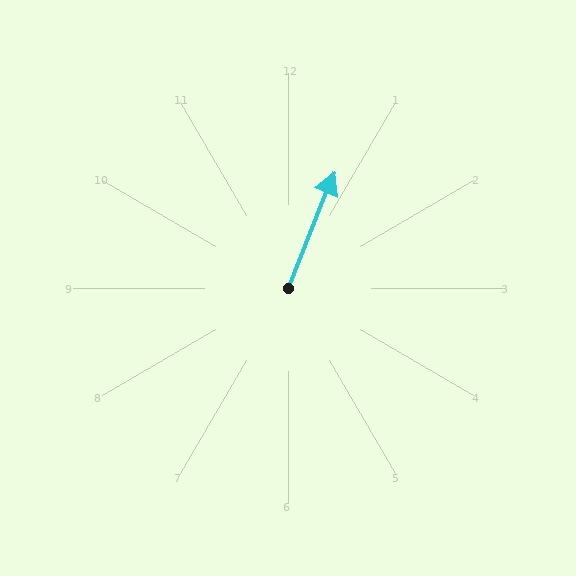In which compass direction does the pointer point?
North.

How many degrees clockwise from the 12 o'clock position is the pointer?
Approximately 22 degrees.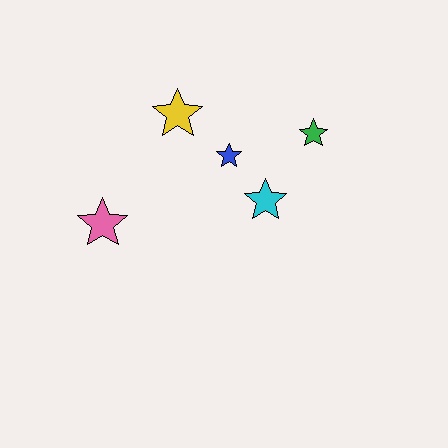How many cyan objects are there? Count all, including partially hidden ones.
There is 1 cyan object.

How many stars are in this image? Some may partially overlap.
There are 5 stars.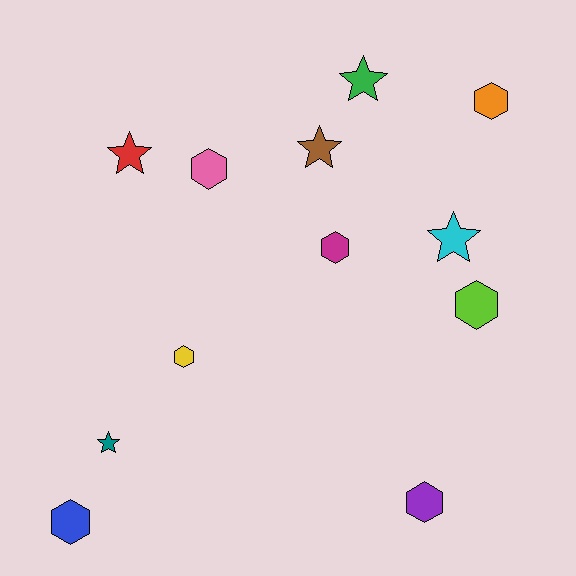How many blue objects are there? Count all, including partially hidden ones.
There is 1 blue object.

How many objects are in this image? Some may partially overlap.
There are 12 objects.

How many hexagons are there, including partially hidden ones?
There are 7 hexagons.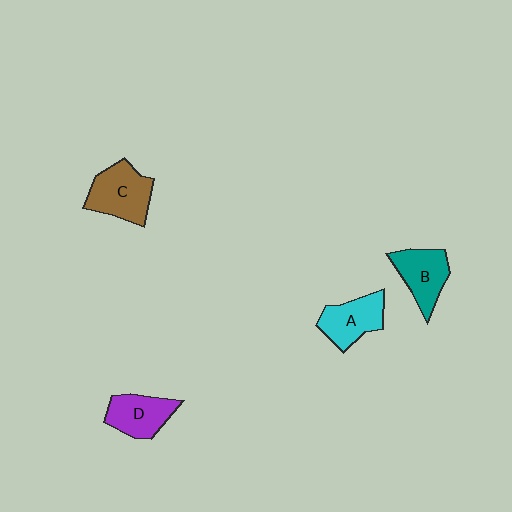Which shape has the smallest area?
Shape D (purple).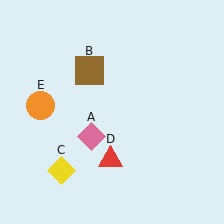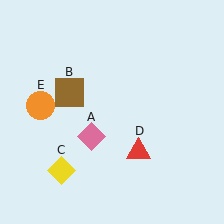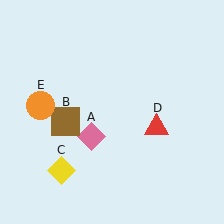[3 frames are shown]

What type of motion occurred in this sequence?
The brown square (object B), red triangle (object D) rotated counterclockwise around the center of the scene.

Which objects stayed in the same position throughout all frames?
Pink diamond (object A) and yellow diamond (object C) and orange circle (object E) remained stationary.